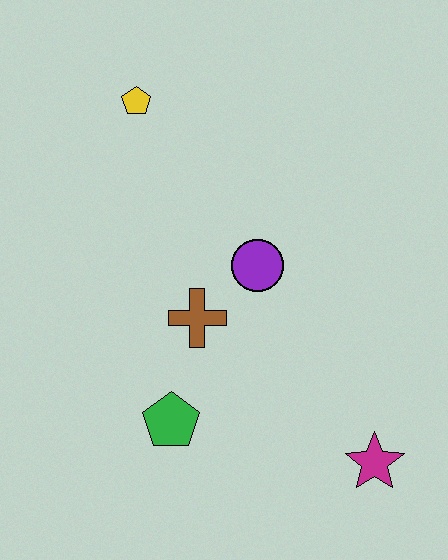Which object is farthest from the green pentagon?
The yellow pentagon is farthest from the green pentagon.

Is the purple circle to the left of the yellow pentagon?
No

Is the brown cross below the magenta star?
No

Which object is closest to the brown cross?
The purple circle is closest to the brown cross.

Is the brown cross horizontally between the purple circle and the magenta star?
No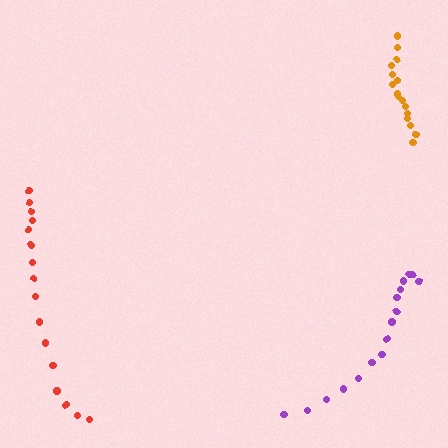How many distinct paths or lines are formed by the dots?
There are 3 distinct paths.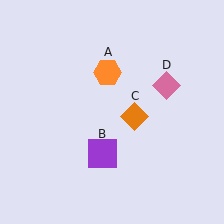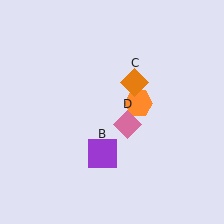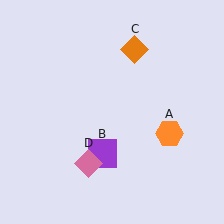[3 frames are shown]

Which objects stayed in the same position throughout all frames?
Purple square (object B) remained stationary.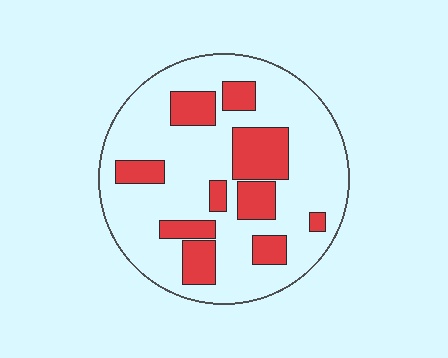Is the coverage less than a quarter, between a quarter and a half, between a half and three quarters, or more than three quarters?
Between a quarter and a half.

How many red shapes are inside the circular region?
10.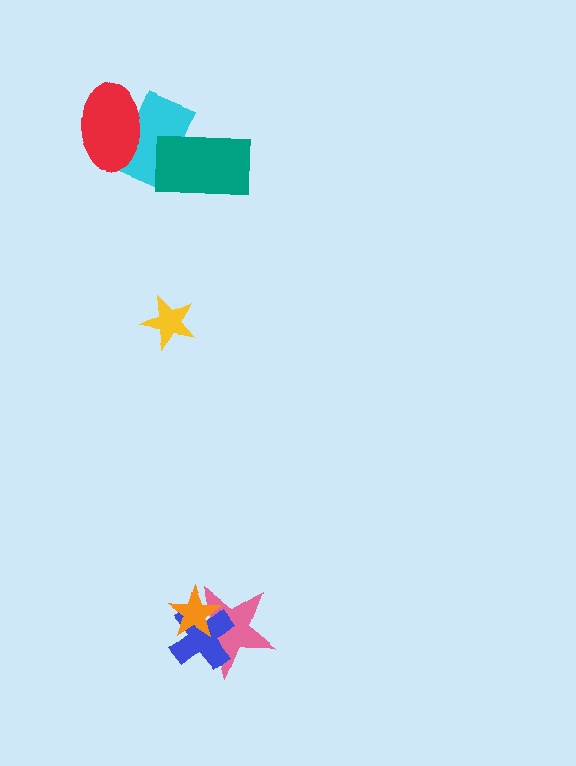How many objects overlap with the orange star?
2 objects overlap with the orange star.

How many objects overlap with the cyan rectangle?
2 objects overlap with the cyan rectangle.